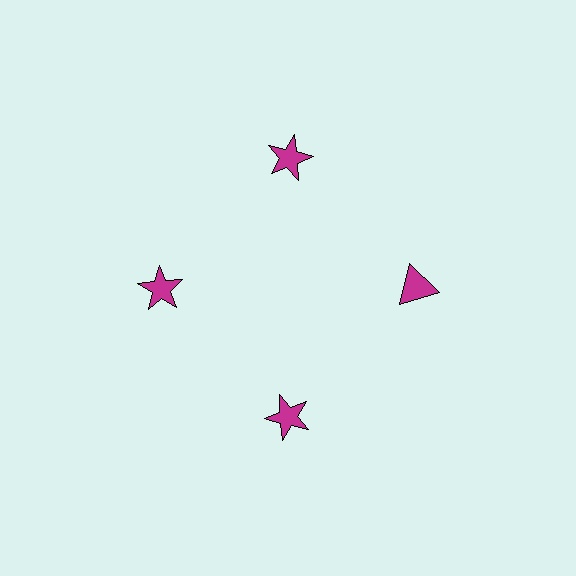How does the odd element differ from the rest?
It has a different shape: triangle instead of star.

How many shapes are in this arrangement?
There are 4 shapes arranged in a ring pattern.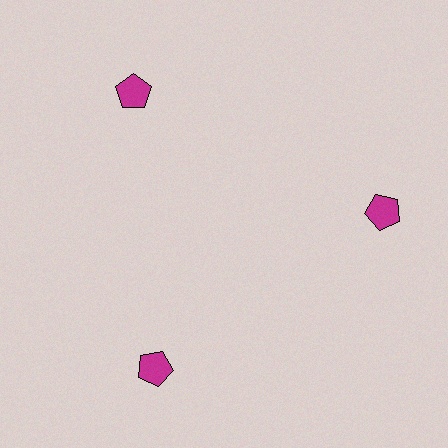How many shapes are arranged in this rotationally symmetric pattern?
There are 3 shapes, arranged in 3 groups of 1.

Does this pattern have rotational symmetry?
Yes, this pattern has 3-fold rotational symmetry. It looks the same after rotating 120 degrees around the center.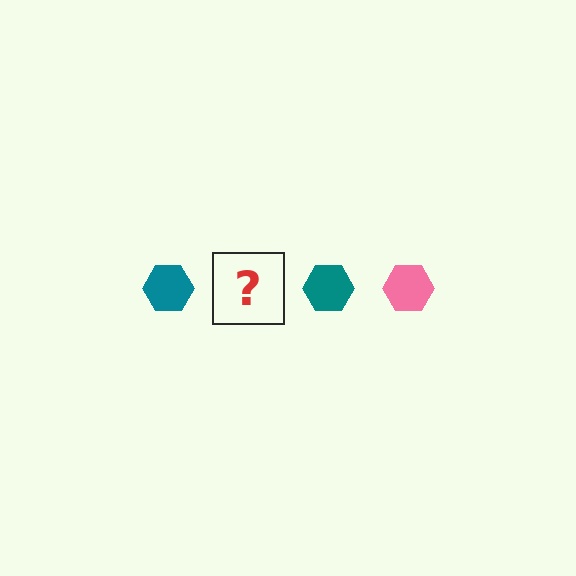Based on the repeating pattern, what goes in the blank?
The blank should be a pink hexagon.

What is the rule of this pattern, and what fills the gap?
The rule is that the pattern cycles through teal, pink hexagons. The gap should be filled with a pink hexagon.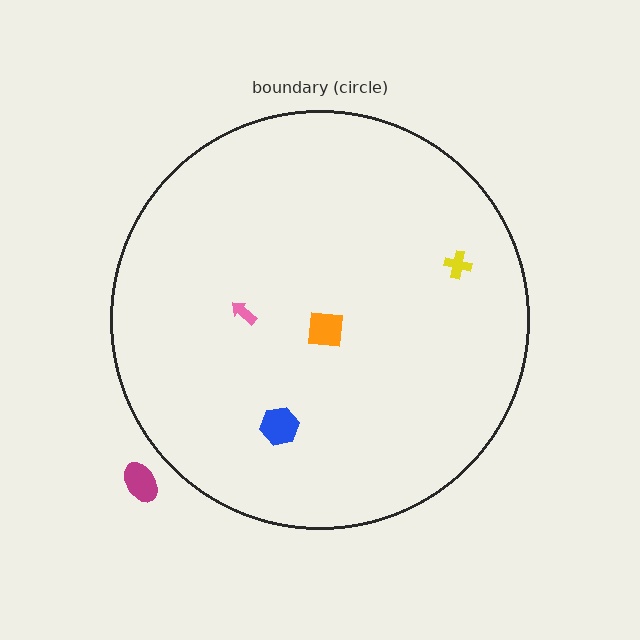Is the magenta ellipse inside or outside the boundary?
Outside.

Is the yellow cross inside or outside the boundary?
Inside.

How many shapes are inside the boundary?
4 inside, 1 outside.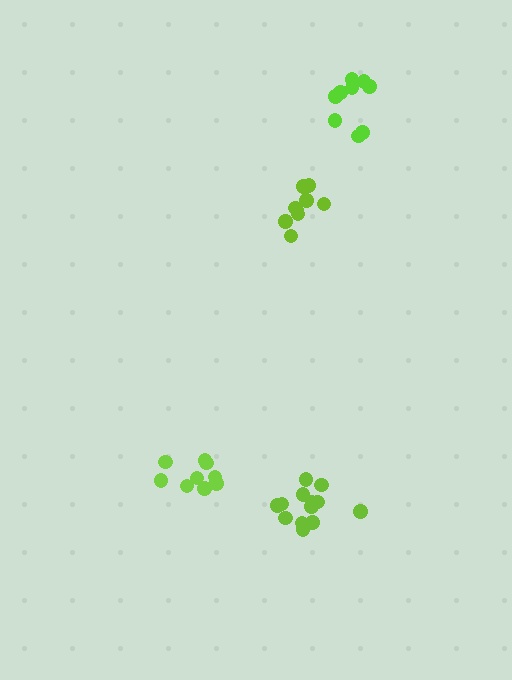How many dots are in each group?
Group 1: 9 dots, Group 2: 9 dots, Group 3: 13 dots, Group 4: 9 dots (40 total).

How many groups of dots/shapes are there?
There are 4 groups.